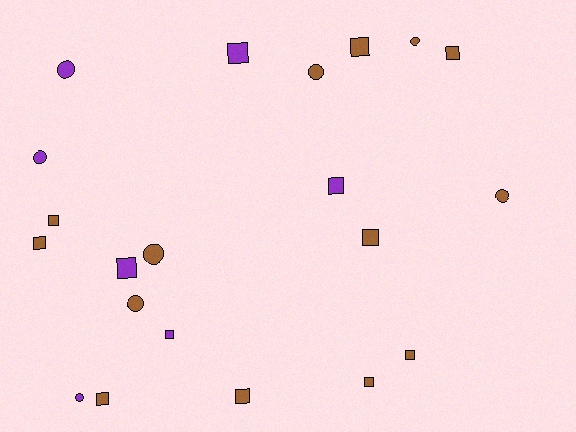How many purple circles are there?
There are 3 purple circles.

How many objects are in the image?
There are 21 objects.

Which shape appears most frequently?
Square, with 13 objects.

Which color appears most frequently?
Brown, with 14 objects.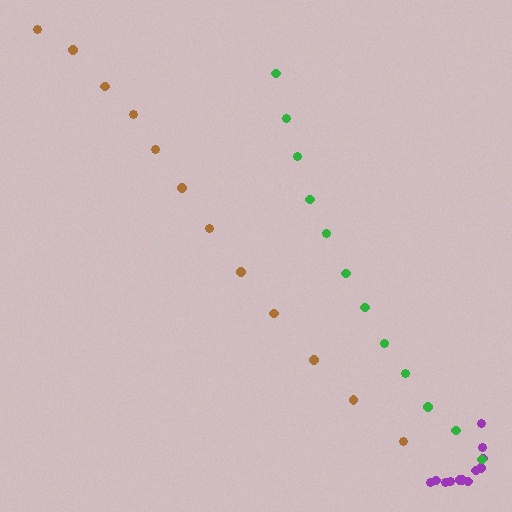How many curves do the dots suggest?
There are 3 distinct paths.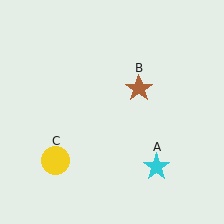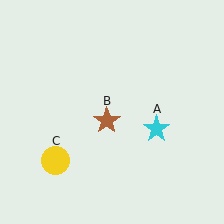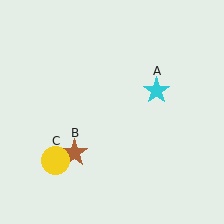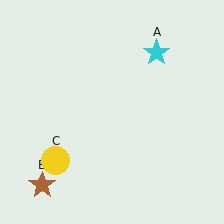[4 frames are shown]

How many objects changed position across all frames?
2 objects changed position: cyan star (object A), brown star (object B).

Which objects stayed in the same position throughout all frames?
Yellow circle (object C) remained stationary.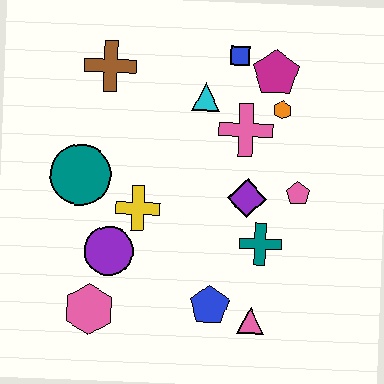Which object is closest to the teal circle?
The yellow cross is closest to the teal circle.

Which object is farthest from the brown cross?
The pink triangle is farthest from the brown cross.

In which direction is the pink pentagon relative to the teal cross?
The pink pentagon is above the teal cross.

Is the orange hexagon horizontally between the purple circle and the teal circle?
No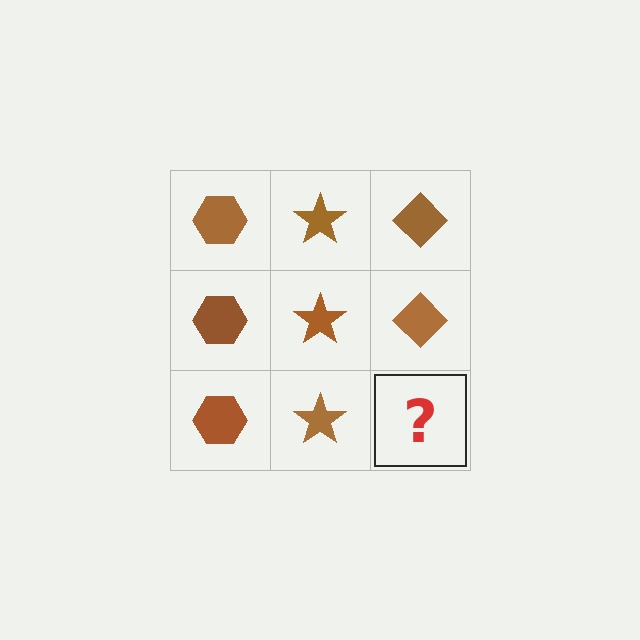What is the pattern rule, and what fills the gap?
The rule is that each column has a consistent shape. The gap should be filled with a brown diamond.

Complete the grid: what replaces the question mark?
The question mark should be replaced with a brown diamond.